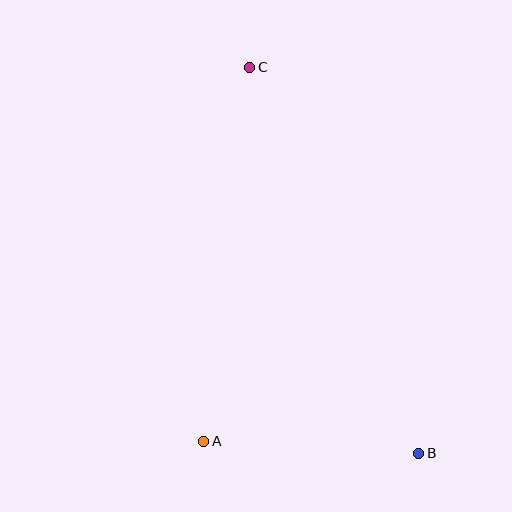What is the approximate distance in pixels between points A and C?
The distance between A and C is approximately 377 pixels.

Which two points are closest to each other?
Points A and B are closest to each other.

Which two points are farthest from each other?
Points B and C are farthest from each other.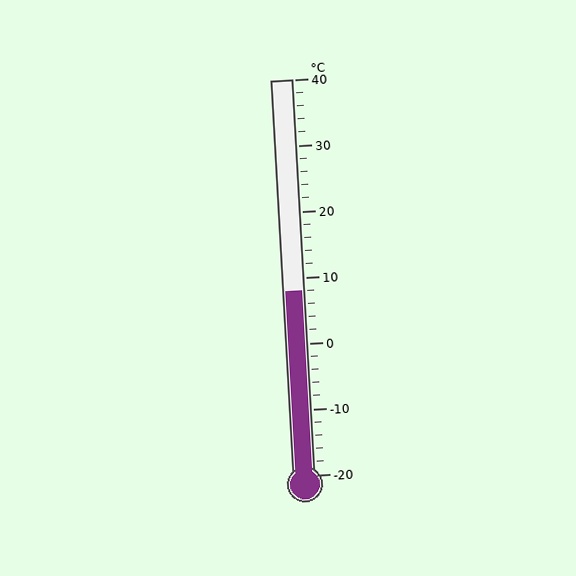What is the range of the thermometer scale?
The thermometer scale ranges from -20°C to 40°C.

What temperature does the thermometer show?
The thermometer shows approximately 8°C.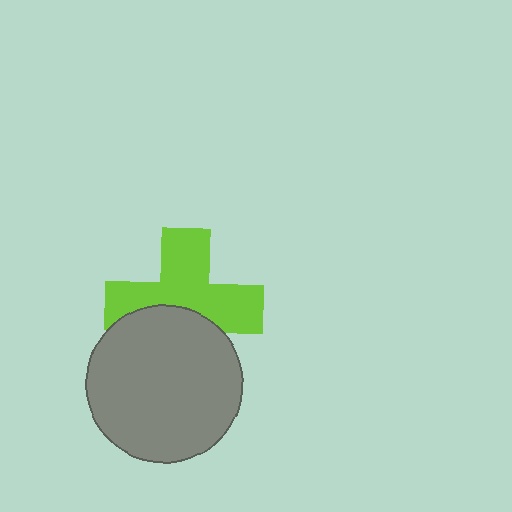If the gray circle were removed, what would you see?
You would see the complete lime cross.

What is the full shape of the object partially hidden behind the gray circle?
The partially hidden object is a lime cross.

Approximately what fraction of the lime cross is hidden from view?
Roughly 37% of the lime cross is hidden behind the gray circle.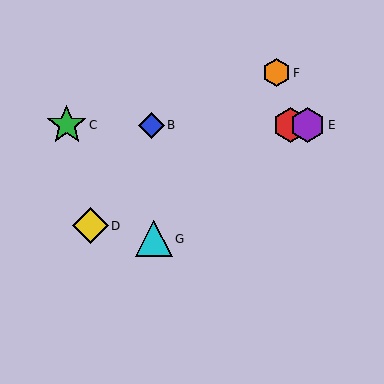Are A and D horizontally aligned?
No, A is at y≈125 and D is at y≈226.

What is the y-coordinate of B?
Object B is at y≈125.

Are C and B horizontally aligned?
Yes, both are at y≈125.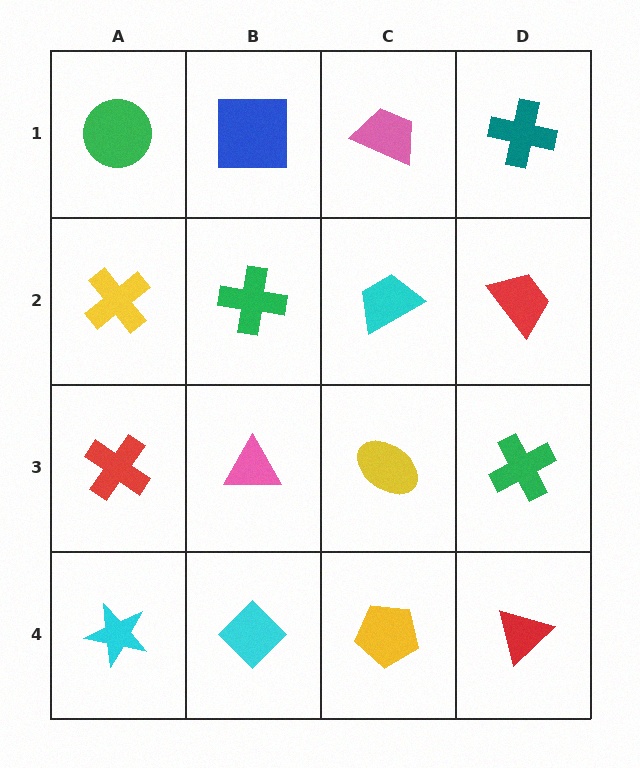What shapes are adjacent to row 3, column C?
A cyan trapezoid (row 2, column C), a yellow pentagon (row 4, column C), a pink triangle (row 3, column B), a green cross (row 3, column D).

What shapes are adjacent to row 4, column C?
A yellow ellipse (row 3, column C), a cyan diamond (row 4, column B), a red triangle (row 4, column D).